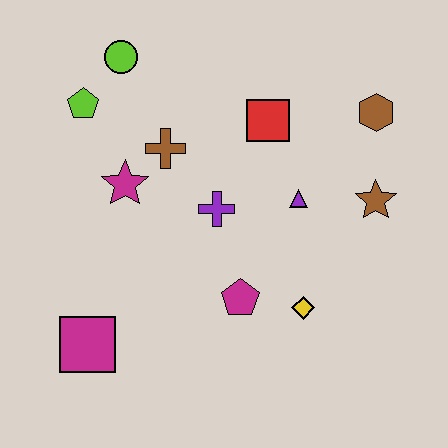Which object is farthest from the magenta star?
The brown hexagon is farthest from the magenta star.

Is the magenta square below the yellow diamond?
Yes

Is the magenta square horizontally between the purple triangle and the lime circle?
No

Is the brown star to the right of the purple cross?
Yes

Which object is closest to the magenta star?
The brown cross is closest to the magenta star.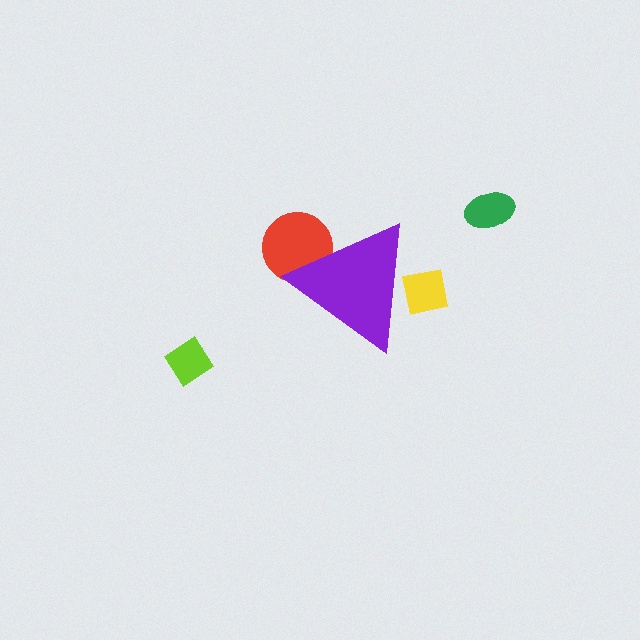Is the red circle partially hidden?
Yes, the red circle is partially hidden behind the purple triangle.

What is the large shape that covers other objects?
A purple triangle.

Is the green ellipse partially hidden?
No, the green ellipse is fully visible.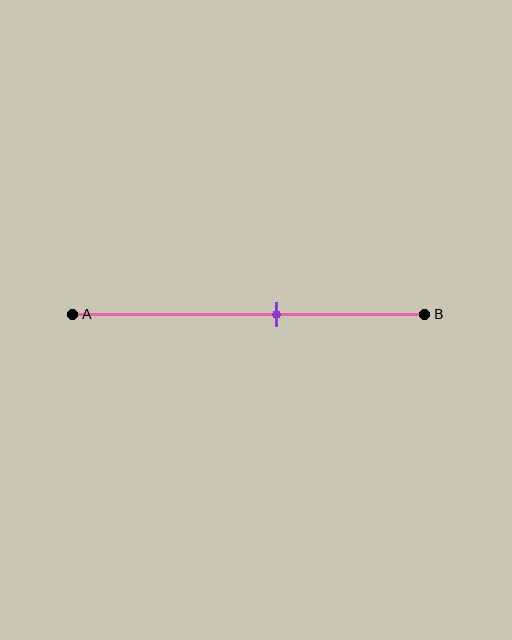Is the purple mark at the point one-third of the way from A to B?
No, the mark is at about 60% from A, not at the 33% one-third point.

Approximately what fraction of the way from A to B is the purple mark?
The purple mark is approximately 60% of the way from A to B.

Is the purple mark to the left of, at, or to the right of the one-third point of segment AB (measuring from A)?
The purple mark is to the right of the one-third point of segment AB.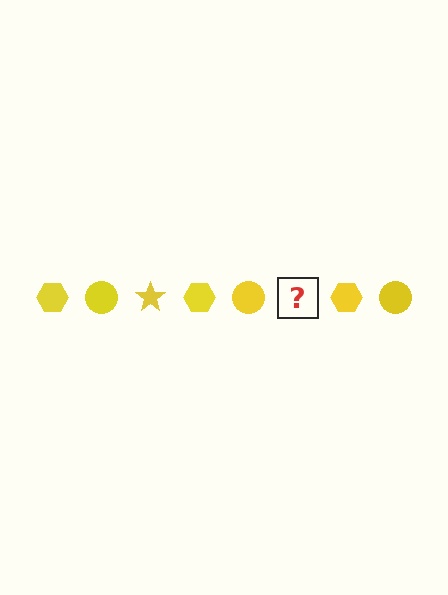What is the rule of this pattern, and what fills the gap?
The rule is that the pattern cycles through hexagon, circle, star shapes in yellow. The gap should be filled with a yellow star.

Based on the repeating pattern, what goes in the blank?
The blank should be a yellow star.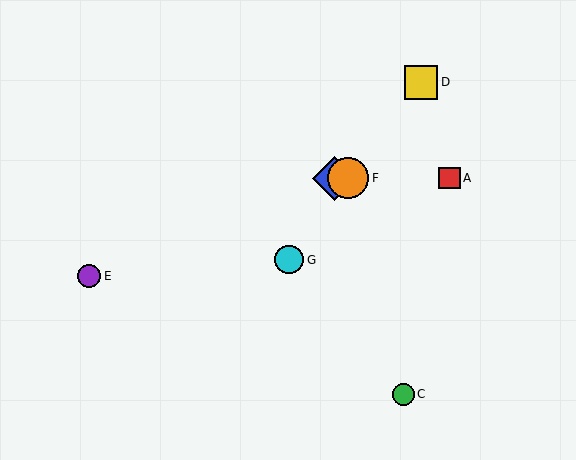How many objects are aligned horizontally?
3 objects (A, B, F) are aligned horizontally.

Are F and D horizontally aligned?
No, F is at y≈178 and D is at y≈82.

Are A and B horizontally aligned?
Yes, both are at y≈178.